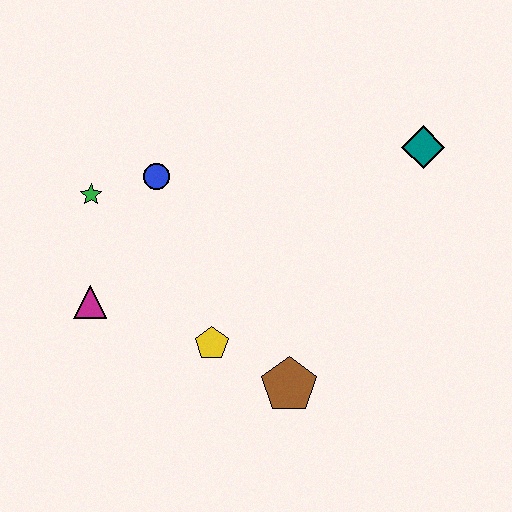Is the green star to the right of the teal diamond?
No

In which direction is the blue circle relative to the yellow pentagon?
The blue circle is above the yellow pentagon.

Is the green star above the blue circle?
No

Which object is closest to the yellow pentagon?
The brown pentagon is closest to the yellow pentagon.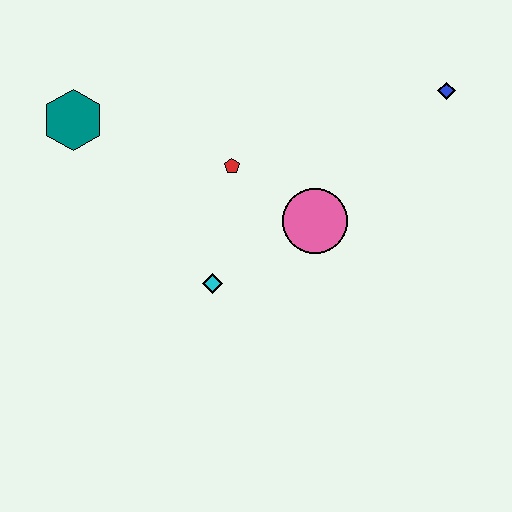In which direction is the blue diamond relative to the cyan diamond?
The blue diamond is to the right of the cyan diamond.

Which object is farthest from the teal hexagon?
The blue diamond is farthest from the teal hexagon.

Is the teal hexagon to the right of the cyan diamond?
No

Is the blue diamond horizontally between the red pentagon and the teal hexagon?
No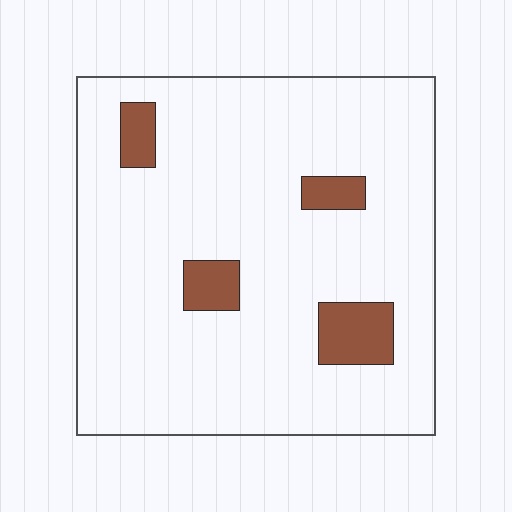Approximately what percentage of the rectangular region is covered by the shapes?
Approximately 10%.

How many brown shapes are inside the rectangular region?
4.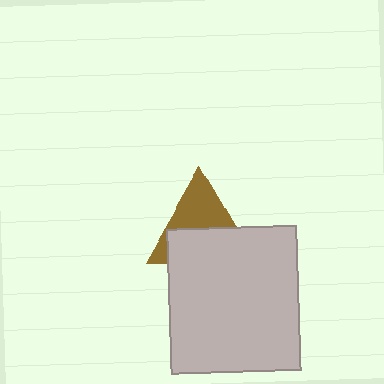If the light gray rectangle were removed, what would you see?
You would see the complete brown triangle.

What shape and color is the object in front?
The object in front is a light gray rectangle.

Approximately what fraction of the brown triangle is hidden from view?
Roughly 52% of the brown triangle is hidden behind the light gray rectangle.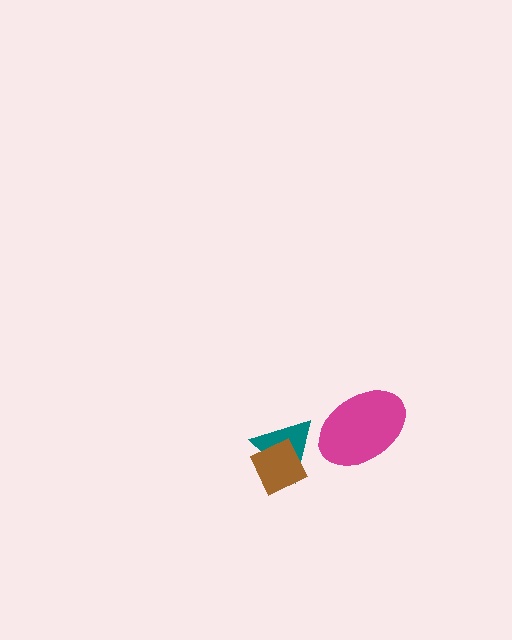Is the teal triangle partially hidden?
Yes, it is partially covered by another shape.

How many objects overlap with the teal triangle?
1 object overlaps with the teal triangle.